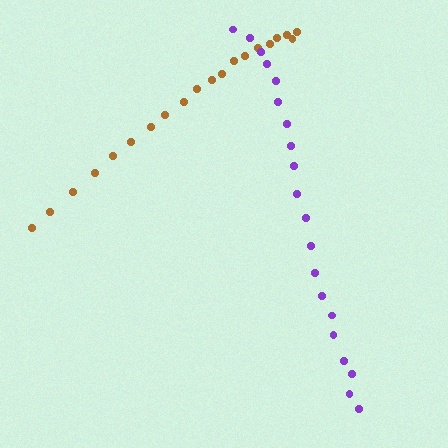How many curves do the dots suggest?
There are 2 distinct paths.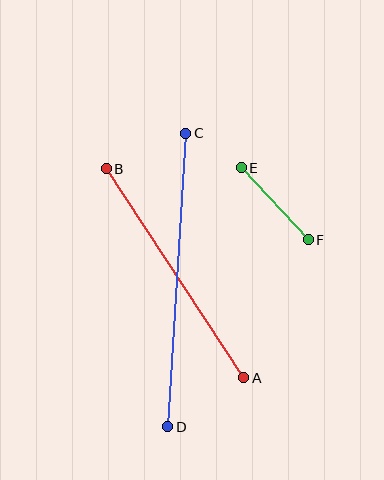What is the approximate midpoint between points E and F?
The midpoint is at approximately (275, 204) pixels.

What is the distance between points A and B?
The distance is approximately 250 pixels.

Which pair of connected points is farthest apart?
Points C and D are farthest apart.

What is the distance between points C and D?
The distance is approximately 294 pixels.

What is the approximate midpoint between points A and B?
The midpoint is at approximately (175, 273) pixels.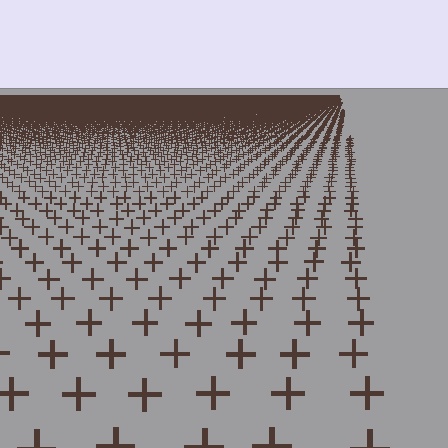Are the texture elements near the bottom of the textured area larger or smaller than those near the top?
Larger. Near the bottom, elements are closer to the viewer and appear at a bigger on-screen size.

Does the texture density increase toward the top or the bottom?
Density increases toward the top.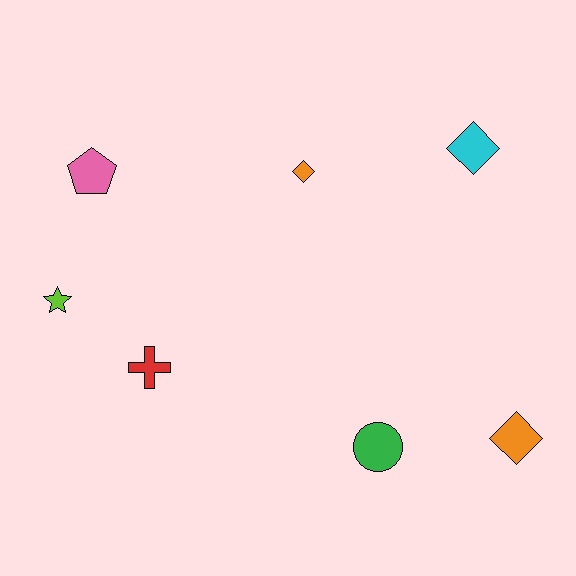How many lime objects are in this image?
There is 1 lime object.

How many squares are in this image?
There are no squares.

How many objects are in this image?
There are 7 objects.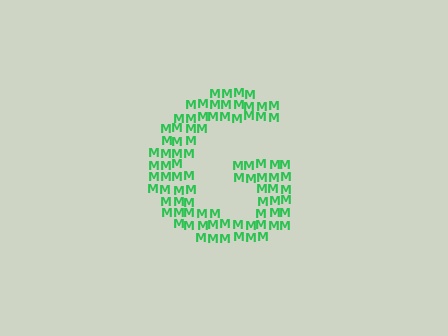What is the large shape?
The large shape is the letter G.